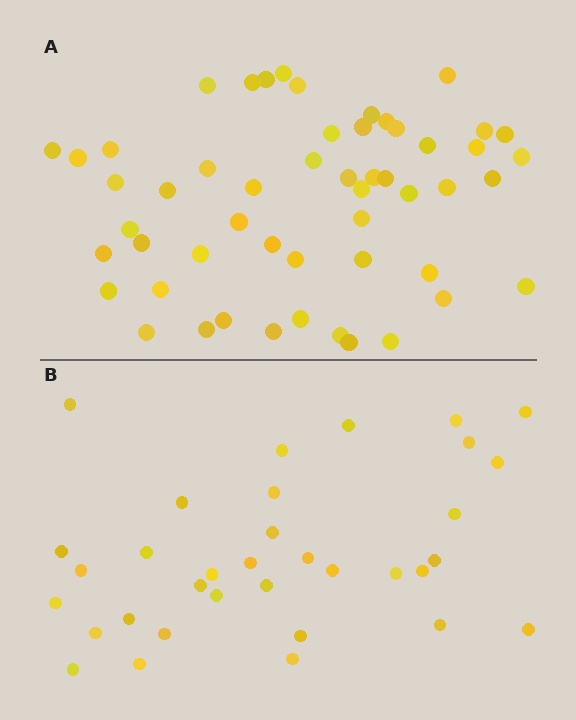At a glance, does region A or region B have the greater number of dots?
Region A (the top region) has more dots.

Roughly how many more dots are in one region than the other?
Region A has approximately 20 more dots than region B.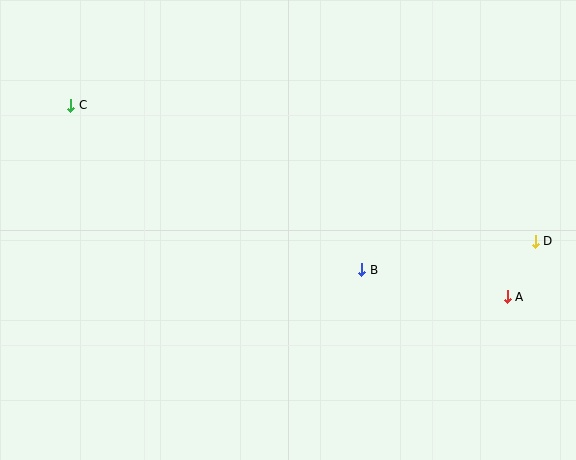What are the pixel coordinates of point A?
Point A is at (507, 297).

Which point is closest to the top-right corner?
Point D is closest to the top-right corner.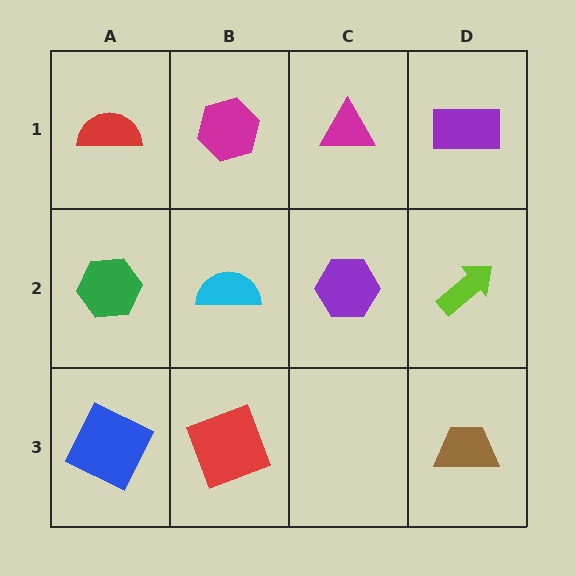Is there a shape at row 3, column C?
No, that cell is empty.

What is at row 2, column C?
A purple hexagon.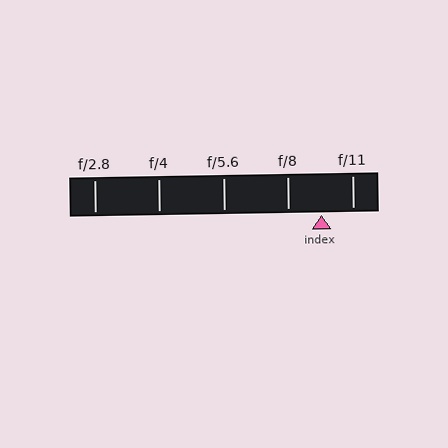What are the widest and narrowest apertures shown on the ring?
The widest aperture shown is f/2.8 and the narrowest is f/11.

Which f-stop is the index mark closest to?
The index mark is closest to f/11.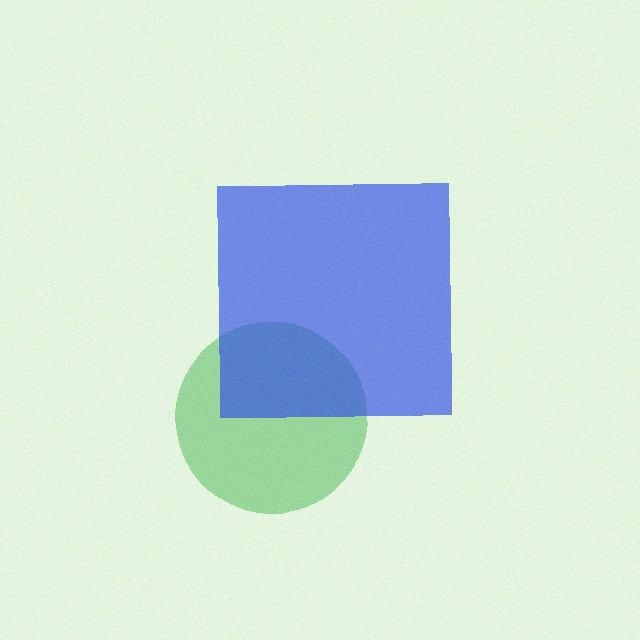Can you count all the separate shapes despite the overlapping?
Yes, there are 2 separate shapes.